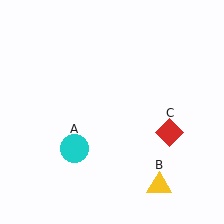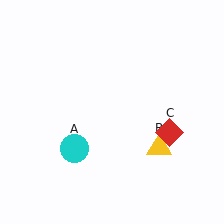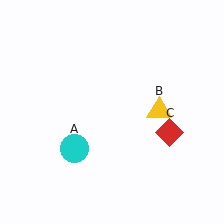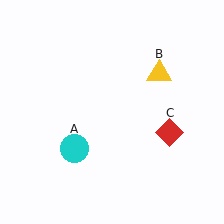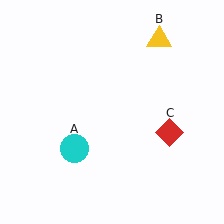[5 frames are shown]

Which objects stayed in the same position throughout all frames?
Cyan circle (object A) and red diamond (object C) remained stationary.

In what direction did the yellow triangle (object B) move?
The yellow triangle (object B) moved up.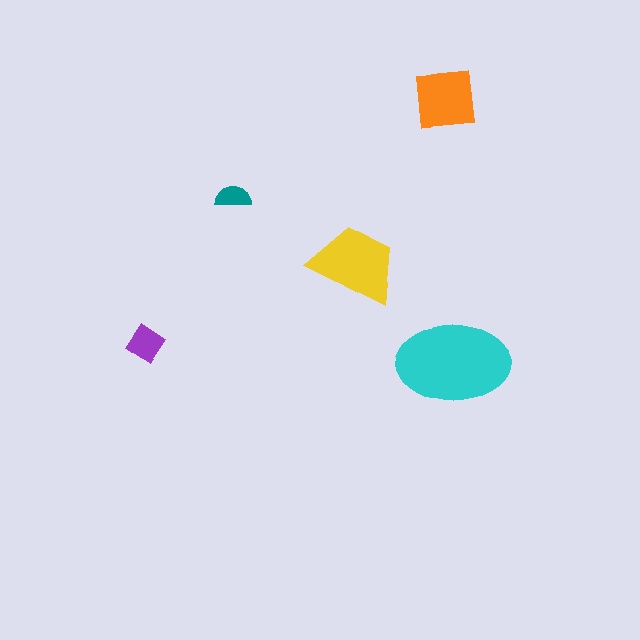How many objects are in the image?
There are 5 objects in the image.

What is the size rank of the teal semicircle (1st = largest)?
5th.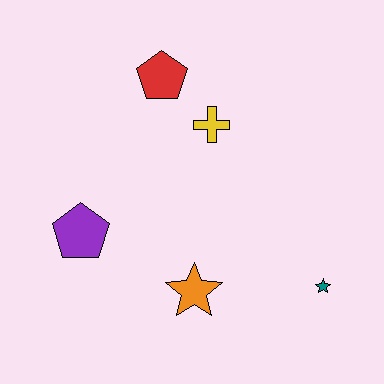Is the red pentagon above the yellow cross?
Yes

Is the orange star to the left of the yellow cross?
Yes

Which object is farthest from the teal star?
The red pentagon is farthest from the teal star.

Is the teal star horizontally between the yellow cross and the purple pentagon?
No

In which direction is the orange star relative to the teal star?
The orange star is to the left of the teal star.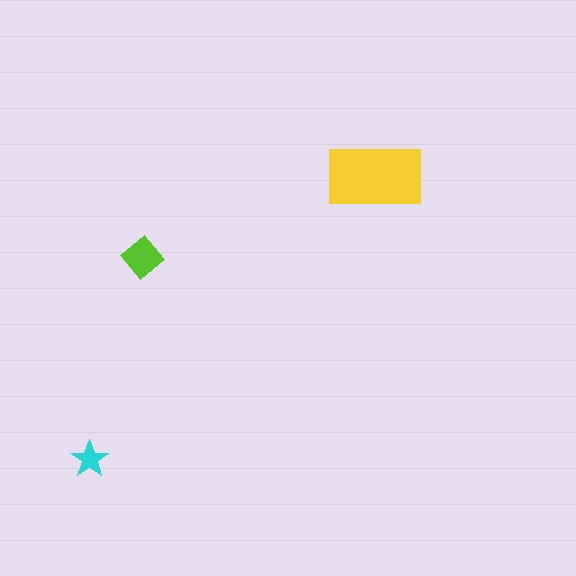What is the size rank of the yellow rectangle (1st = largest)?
1st.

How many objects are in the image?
There are 3 objects in the image.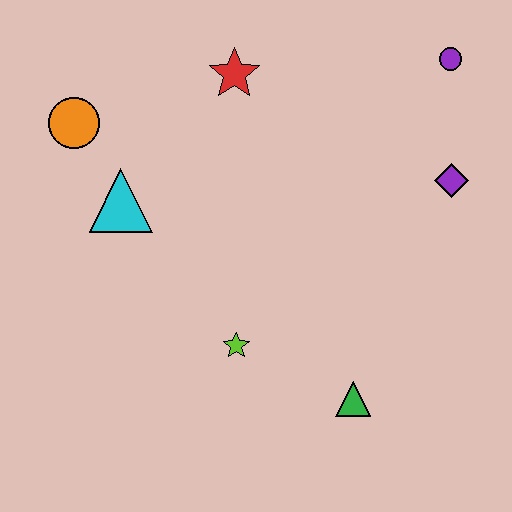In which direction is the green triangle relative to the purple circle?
The green triangle is below the purple circle.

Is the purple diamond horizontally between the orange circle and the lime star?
No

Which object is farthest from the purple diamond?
The orange circle is farthest from the purple diamond.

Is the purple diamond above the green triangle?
Yes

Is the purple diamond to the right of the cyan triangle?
Yes